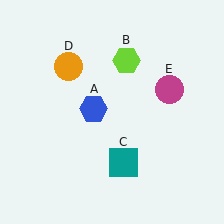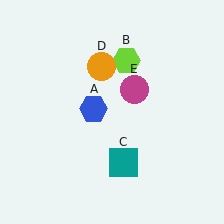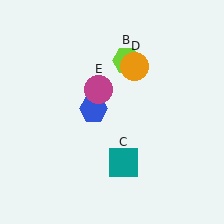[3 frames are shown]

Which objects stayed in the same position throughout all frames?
Blue hexagon (object A) and lime hexagon (object B) and teal square (object C) remained stationary.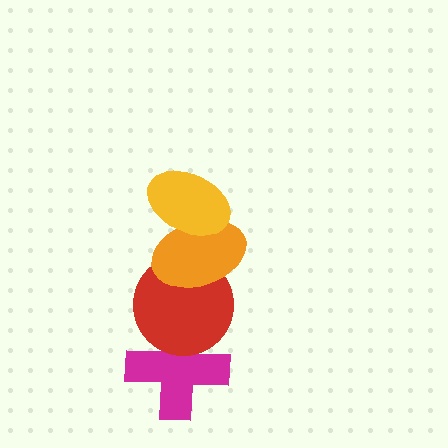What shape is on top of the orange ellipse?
The yellow ellipse is on top of the orange ellipse.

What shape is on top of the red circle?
The orange ellipse is on top of the red circle.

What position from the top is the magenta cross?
The magenta cross is 4th from the top.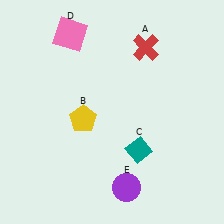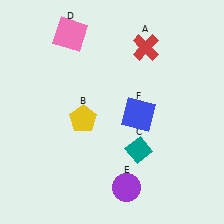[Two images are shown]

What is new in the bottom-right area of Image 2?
A blue square (F) was added in the bottom-right area of Image 2.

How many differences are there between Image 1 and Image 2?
There is 1 difference between the two images.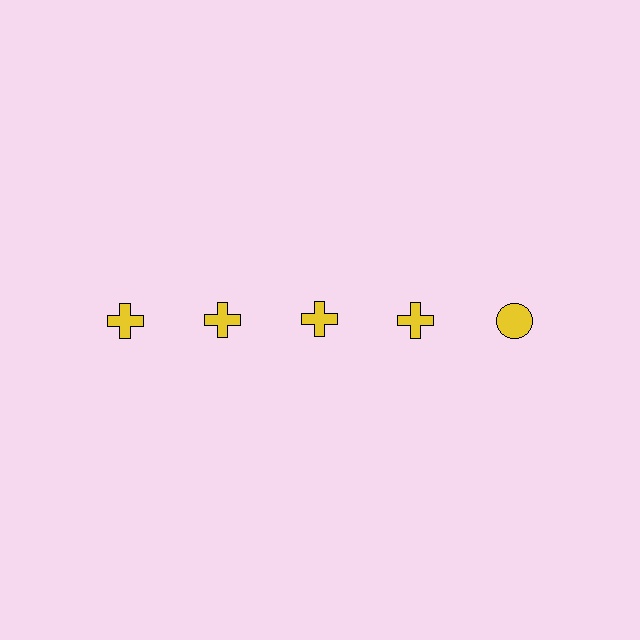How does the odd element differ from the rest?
It has a different shape: circle instead of cross.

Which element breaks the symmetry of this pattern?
The yellow circle in the top row, rightmost column breaks the symmetry. All other shapes are yellow crosses.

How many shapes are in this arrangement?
There are 5 shapes arranged in a grid pattern.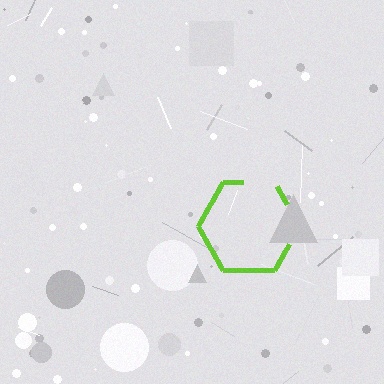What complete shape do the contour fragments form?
The contour fragments form a hexagon.